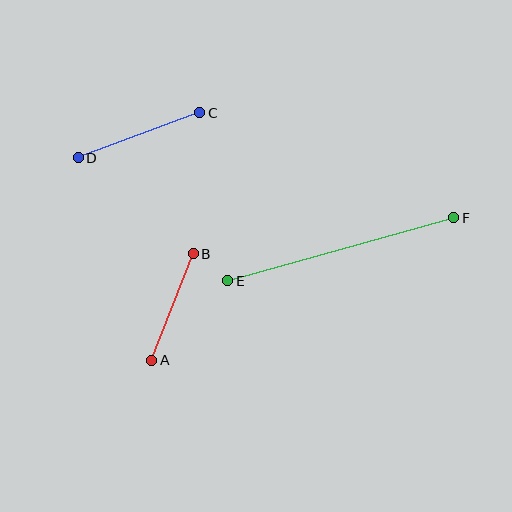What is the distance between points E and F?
The distance is approximately 234 pixels.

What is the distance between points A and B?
The distance is approximately 114 pixels.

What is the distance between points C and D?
The distance is approximately 130 pixels.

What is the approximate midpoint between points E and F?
The midpoint is at approximately (341, 249) pixels.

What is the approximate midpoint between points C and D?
The midpoint is at approximately (139, 135) pixels.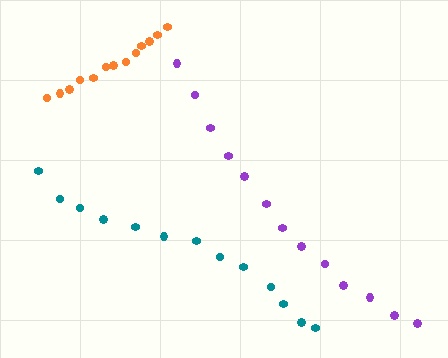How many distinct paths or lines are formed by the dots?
There are 3 distinct paths.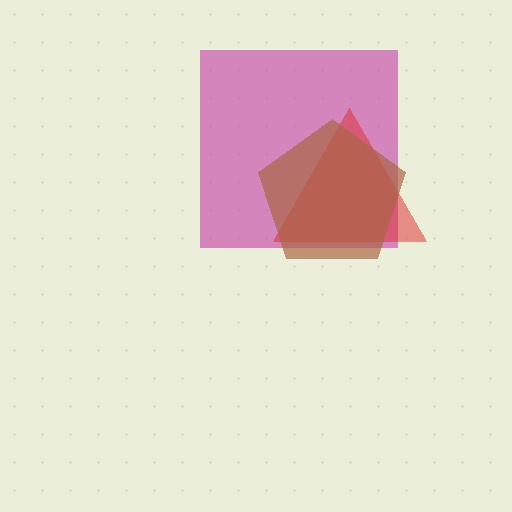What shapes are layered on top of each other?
The layered shapes are: a magenta square, a red triangle, a brown pentagon.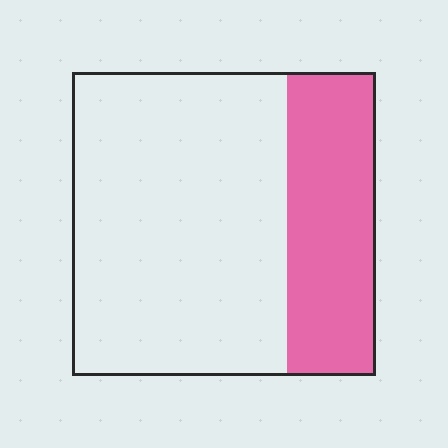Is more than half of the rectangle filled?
No.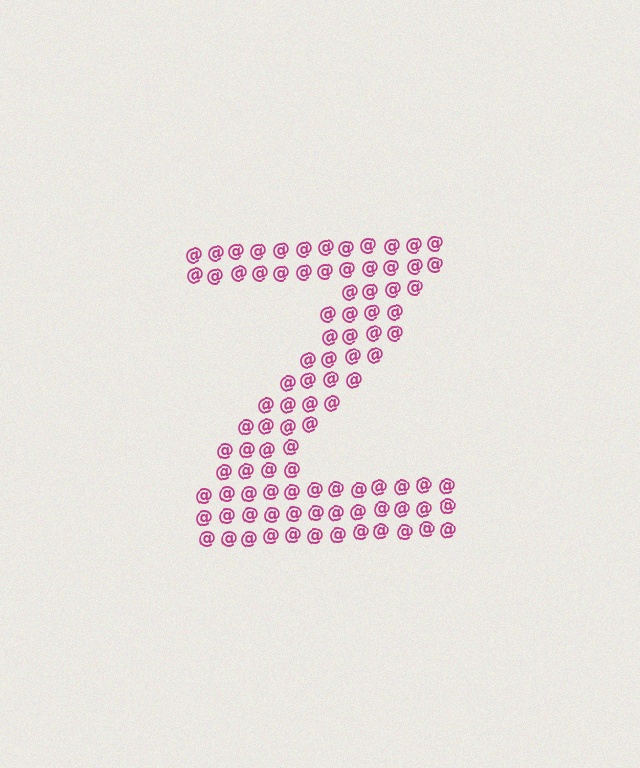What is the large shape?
The large shape is the letter Z.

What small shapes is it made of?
It is made of small at signs.